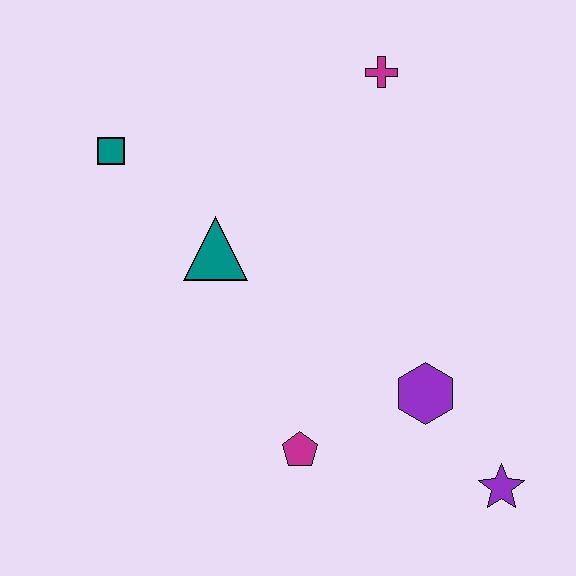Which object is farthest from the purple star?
The teal square is farthest from the purple star.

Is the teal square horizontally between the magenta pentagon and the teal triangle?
No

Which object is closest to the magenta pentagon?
The purple hexagon is closest to the magenta pentagon.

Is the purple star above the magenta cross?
No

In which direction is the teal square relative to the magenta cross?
The teal square is to the left of the magenta cross.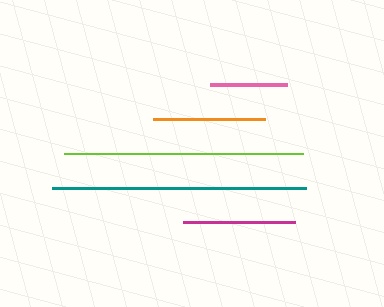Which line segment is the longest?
The teal line is the longest at approximately 254 pixels.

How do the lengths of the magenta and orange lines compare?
The magenta and orange lines are approximately the same length.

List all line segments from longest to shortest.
From longest to shortest: teal, lime, magenta, orange, pink.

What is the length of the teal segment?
The teal segment is approximately 254 pixels long.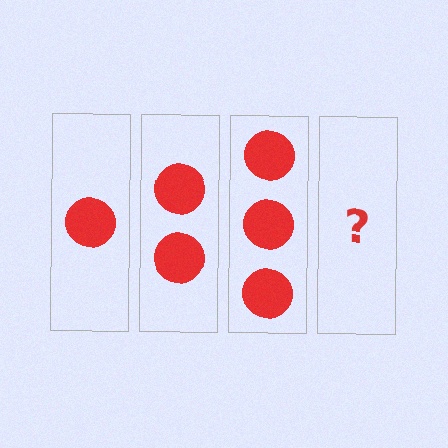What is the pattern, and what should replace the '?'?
The pattern is that each step adds one more circle. The '?' should be 4 circles.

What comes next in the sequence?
The next element should be 4 circles.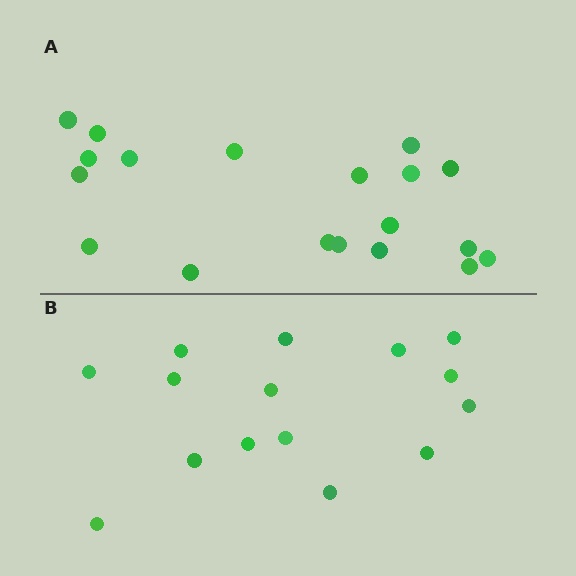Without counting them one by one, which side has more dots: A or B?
Region A (the top region) has more dots.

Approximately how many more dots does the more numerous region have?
Region A has about 4 more dots than region B.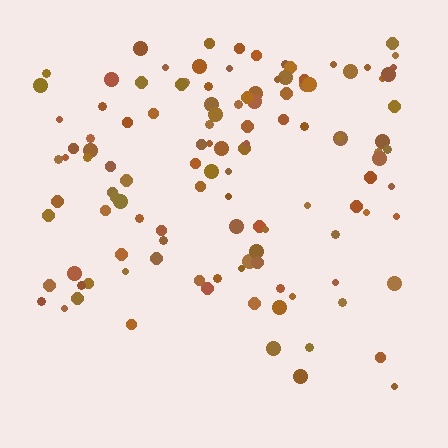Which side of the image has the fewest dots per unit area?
The bottom.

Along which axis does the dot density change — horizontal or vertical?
Vertical.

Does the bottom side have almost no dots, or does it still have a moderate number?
Still a moderate number, just noticeably fewer than the top.